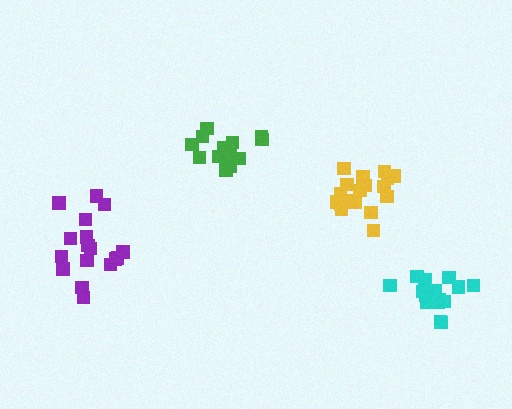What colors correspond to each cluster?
The clusters are colored: green, cyan, purple, yellow.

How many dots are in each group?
Group 1: 13 dots, Group 2: 16 dots, Group 3: 17 dots, Group 4: 18 dots (64 total).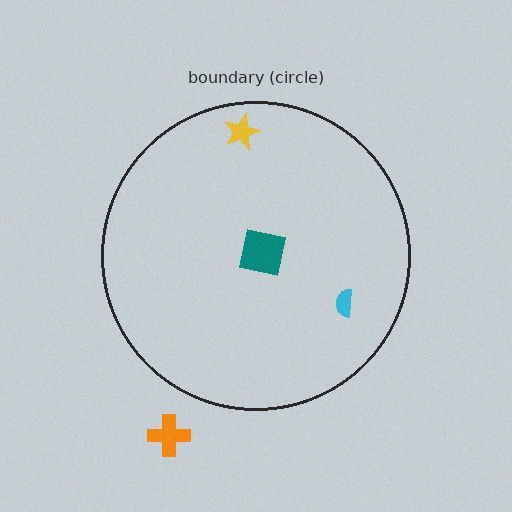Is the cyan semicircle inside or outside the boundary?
Inside.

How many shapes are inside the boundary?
3 inside, 1 outside.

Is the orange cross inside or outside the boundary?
Outside.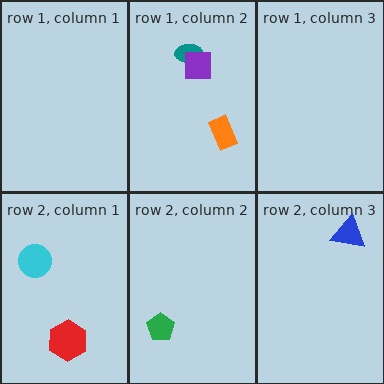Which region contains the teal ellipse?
The row 1, column 2 region.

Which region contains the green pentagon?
The row 2, column 2 region.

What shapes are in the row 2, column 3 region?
The blue triangle.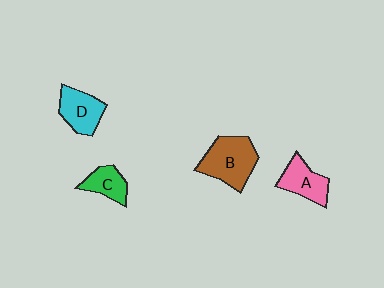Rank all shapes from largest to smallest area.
From largest to smallest: B (brown), D (cyan), A (pink), C (green).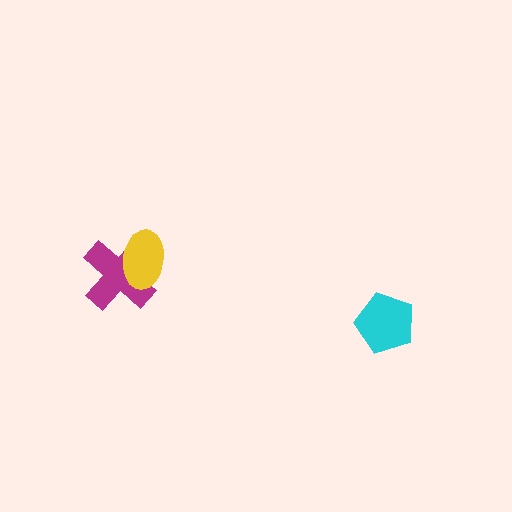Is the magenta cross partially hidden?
Yes, it is partially covered by another shape.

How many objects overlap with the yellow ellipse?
1 object overlaps with the yellow ellipse.